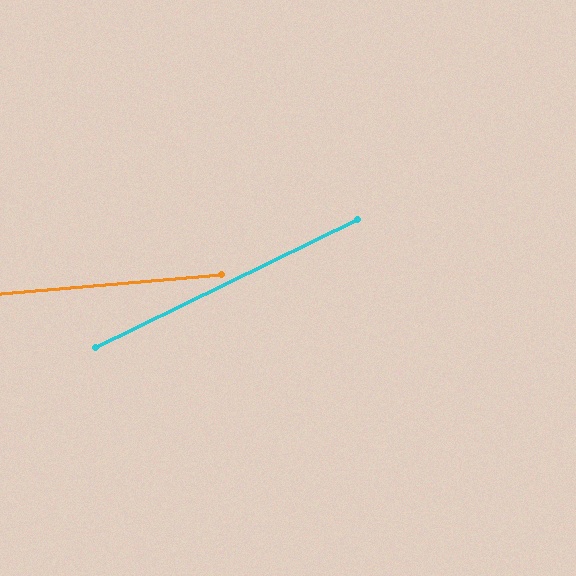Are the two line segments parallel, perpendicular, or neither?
Neither parallel nor perpendicular — they differ by about 21°.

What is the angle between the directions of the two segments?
Approximately 21 degrees.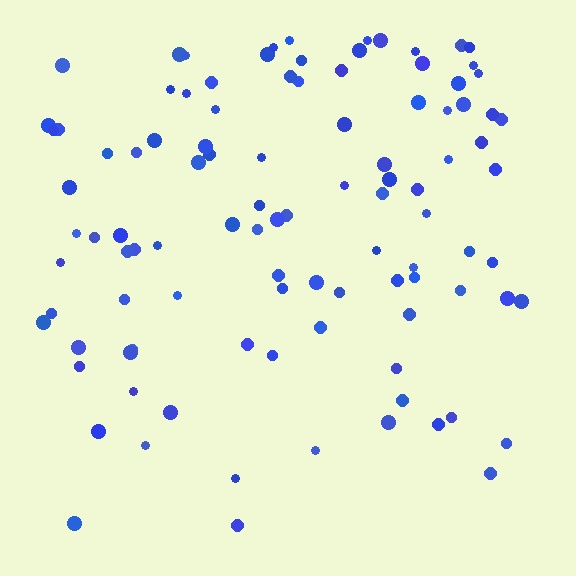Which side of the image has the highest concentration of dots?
The top.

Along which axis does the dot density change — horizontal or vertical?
Vertical.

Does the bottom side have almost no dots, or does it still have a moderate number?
Still a moderate number, just noticeably fewer than the top.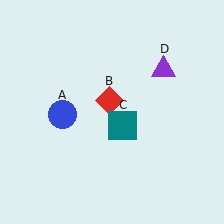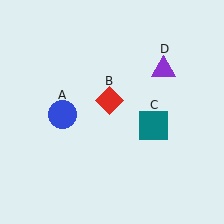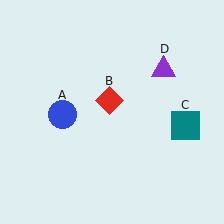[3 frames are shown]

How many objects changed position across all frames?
1 object changed position: teal square (object C).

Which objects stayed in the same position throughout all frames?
Blue circle (object A) and red diamond (object B) and purple triangle (object D) remained stationary.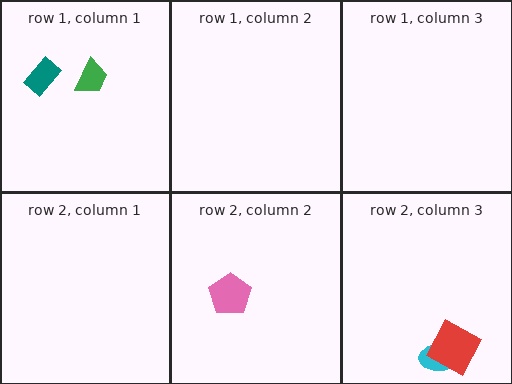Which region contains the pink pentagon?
The row 2, column 2 region.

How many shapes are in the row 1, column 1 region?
2.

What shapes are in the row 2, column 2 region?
The pink pentagon.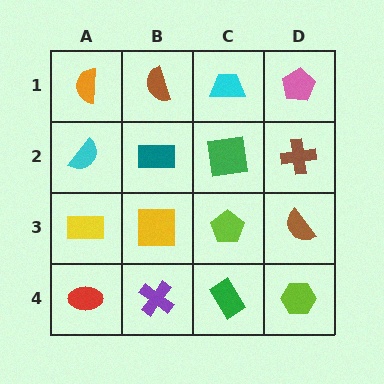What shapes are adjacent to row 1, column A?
A cyan semicircle (row 2, column A), a brown semicircle (row 1, column B).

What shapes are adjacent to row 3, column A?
A cyan semicircle (row 2, column A), a red ellipse (row 4, column A), a yellow square (row 3, column B).